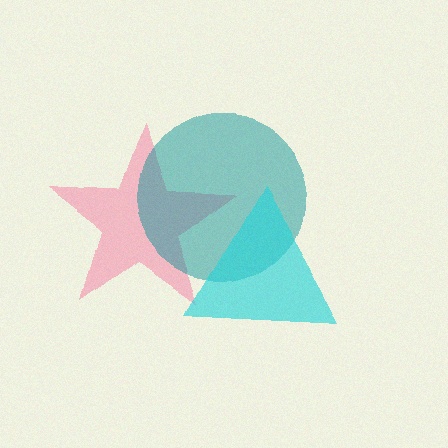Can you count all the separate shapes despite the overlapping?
Yes, there are 3 separate shapes.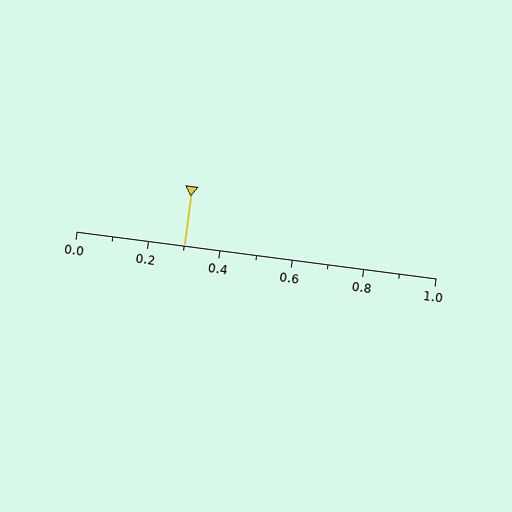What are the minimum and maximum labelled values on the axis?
The axis runs from 0.0 to 1.0.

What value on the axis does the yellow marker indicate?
The marker indicates approximately 0.3.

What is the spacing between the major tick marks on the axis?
The major ticks are spaced 0.2 apart.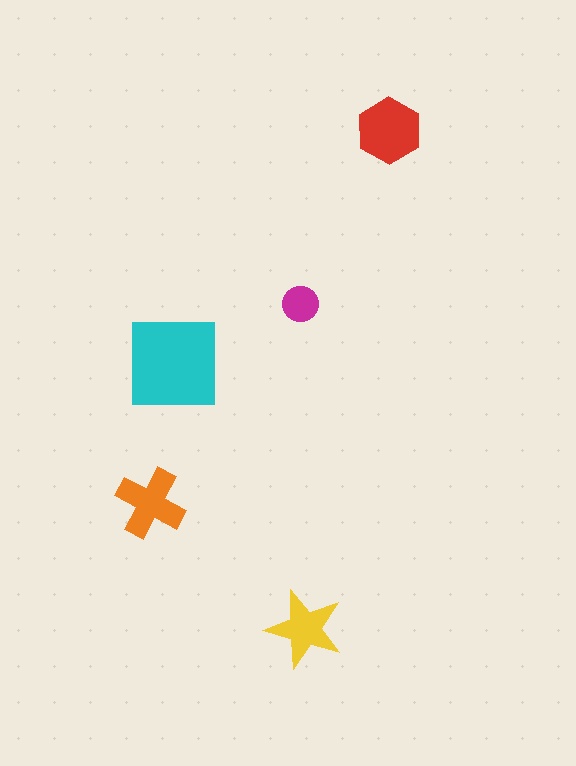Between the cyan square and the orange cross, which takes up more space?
The cyan square.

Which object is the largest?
The cyan square.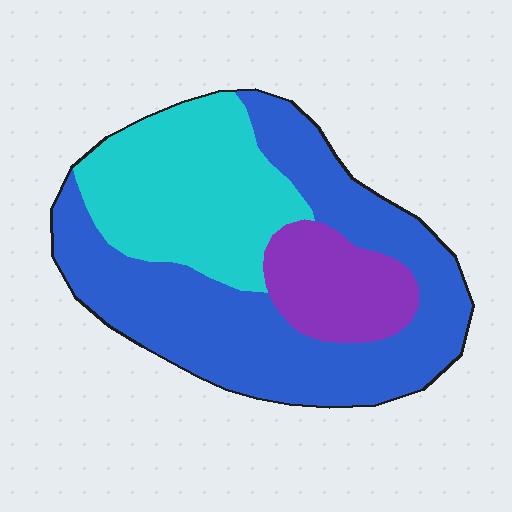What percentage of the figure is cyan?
Cyan takes up between a sixth and a third of the figure.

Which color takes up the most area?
Blue, at roughly 55%.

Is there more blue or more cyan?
Blue.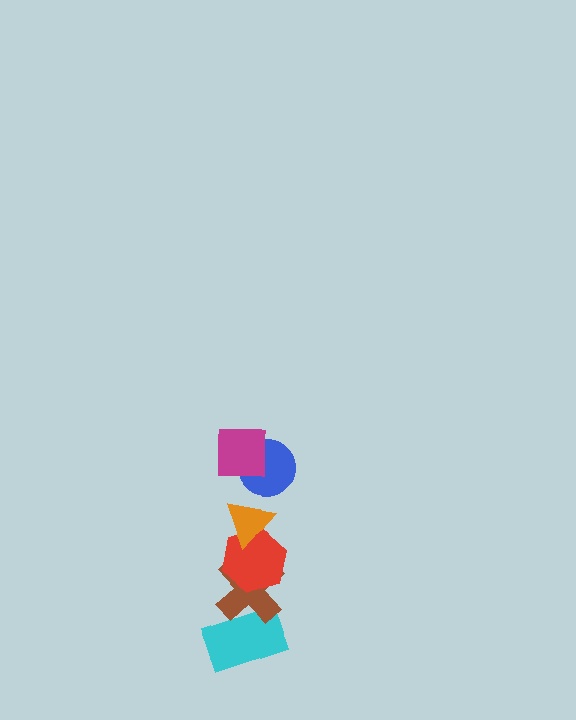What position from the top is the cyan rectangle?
The cyan rectangle is 6th from the top.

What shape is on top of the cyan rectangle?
The brown cross is on top of the cyan rectangle.